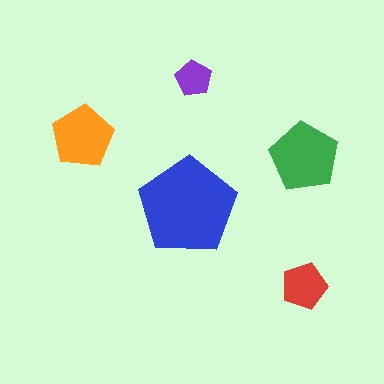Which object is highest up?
The purple pentagon is topmost.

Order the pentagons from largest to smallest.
the blue one, the green one, the orange one, the red one, the purple one.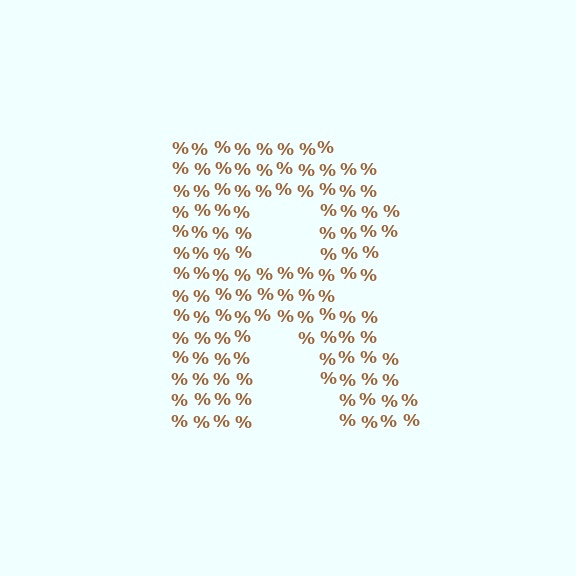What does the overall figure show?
The overall figure shows the letter R.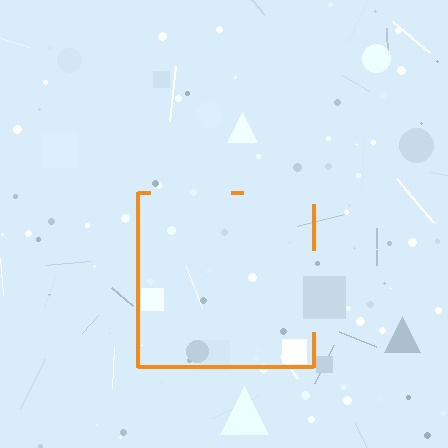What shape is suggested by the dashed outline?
The dashed outline suggests a square.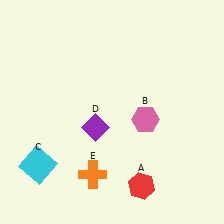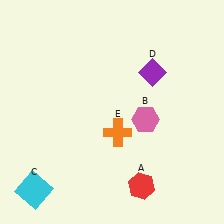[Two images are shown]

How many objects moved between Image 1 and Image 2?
3 objects moved between the two images.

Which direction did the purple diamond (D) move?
The purple diamond (D) moved right.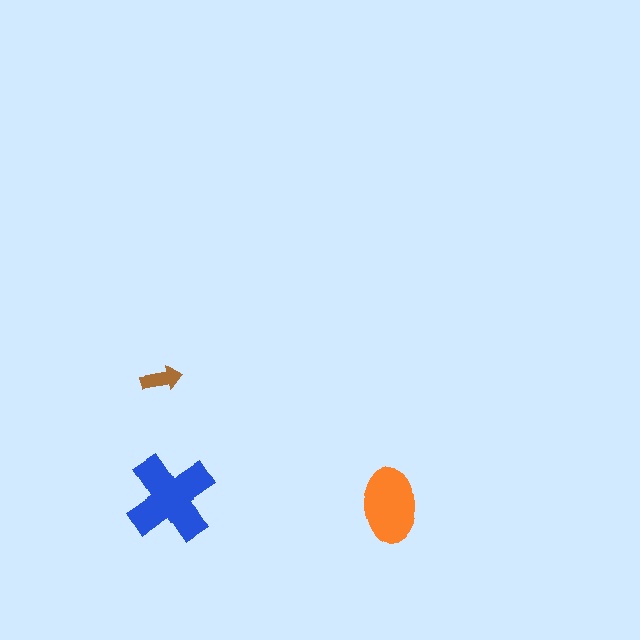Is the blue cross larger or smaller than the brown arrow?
Larger.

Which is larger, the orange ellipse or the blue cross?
The blue cross.